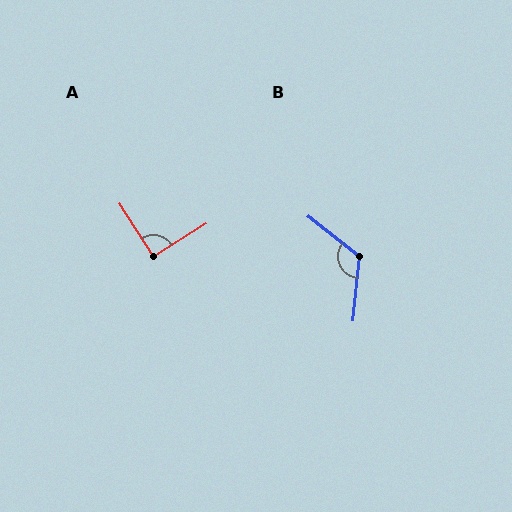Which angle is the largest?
B, at approximately 123 degrees.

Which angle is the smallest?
A, at approximately 91 degrees.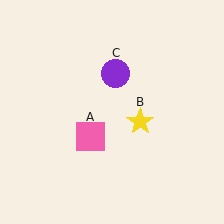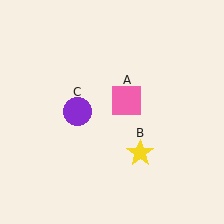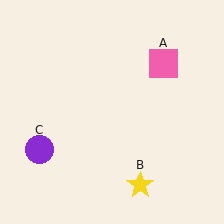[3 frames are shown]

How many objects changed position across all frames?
3 objects changed position: pink square (object A), yellow star (object B), purple circle (object C).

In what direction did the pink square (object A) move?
The pink square (object A) moved up and to the right.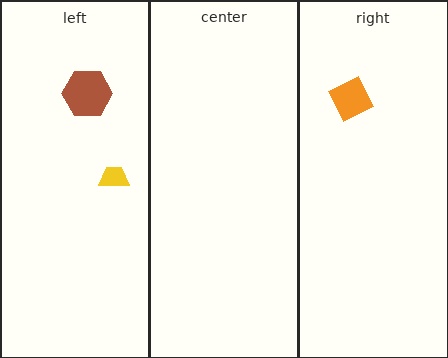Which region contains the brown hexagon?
The left region.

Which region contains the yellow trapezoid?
The left region.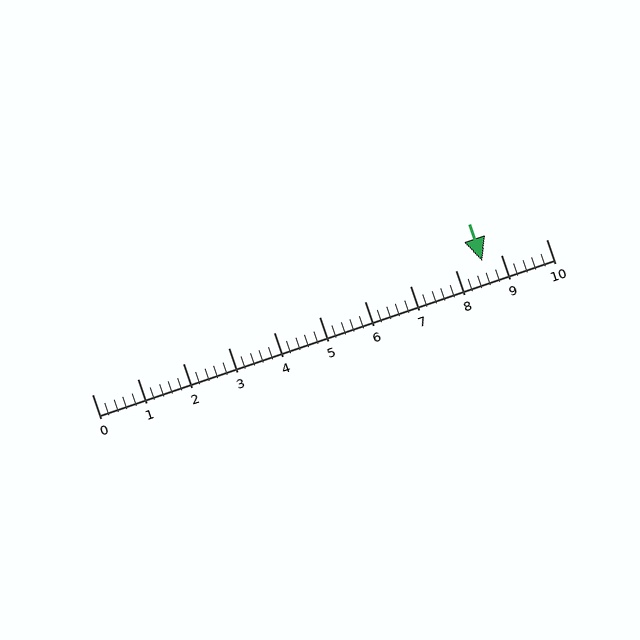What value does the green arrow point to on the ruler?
The green arrow points to approximately 8.6.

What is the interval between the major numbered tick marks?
The major tick marks are spaced 1 units apart.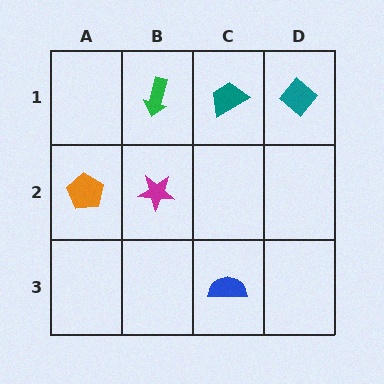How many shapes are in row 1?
3 shapes.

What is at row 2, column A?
An orange pentagon.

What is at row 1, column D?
A teal diamond.